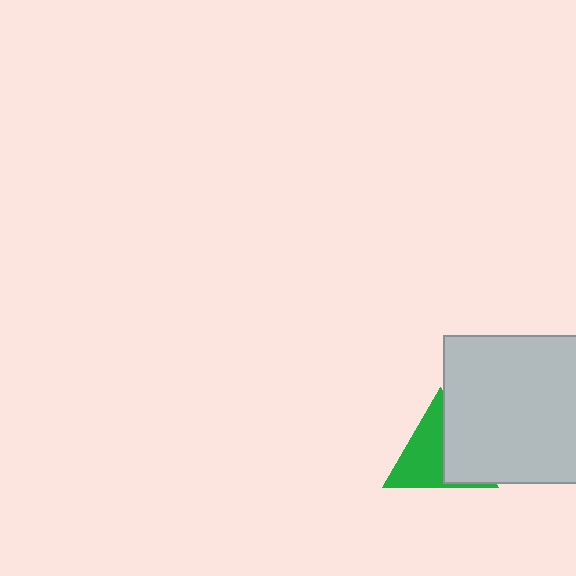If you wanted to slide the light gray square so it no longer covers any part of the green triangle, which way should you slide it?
Slide it right — that is the most direct way to separate the two shapes.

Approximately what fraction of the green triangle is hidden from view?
Roughly 41% of the green triangle is hidden behind the light gray square.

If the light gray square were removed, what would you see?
You would see the complete green triangle.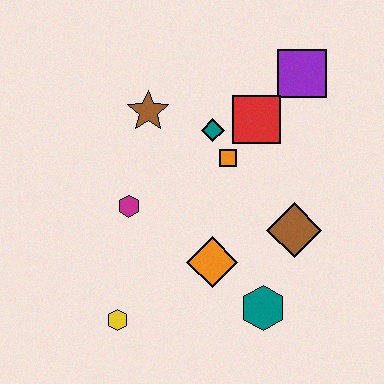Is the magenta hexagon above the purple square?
No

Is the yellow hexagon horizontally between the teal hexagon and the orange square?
No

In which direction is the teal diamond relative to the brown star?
The teal diamond is to the right of the brown star.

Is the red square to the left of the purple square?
Yes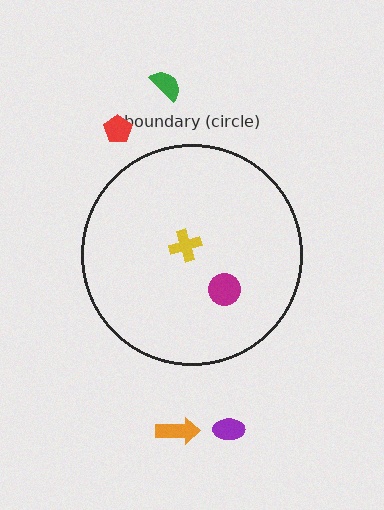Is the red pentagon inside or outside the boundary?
Outside.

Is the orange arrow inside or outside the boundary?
Outside.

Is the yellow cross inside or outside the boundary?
Inside.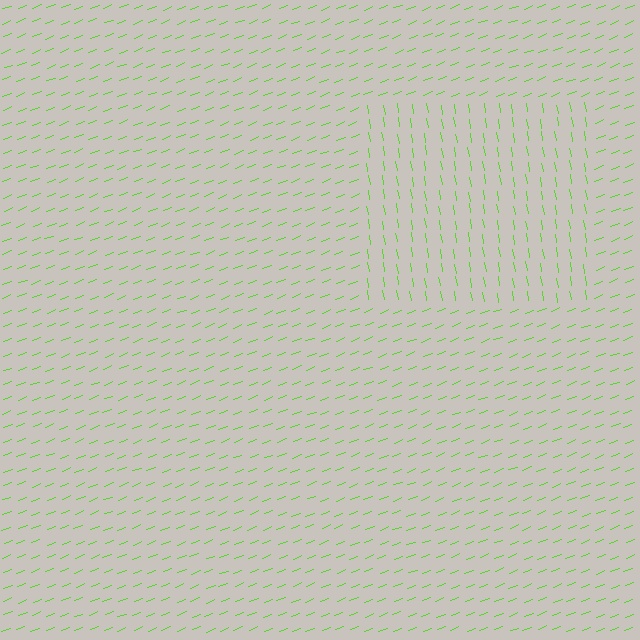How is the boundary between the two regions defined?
The boundary is defined purely by a change in line orientation (approximately 78 degrees difference). All lines are the same color and thickness.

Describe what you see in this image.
The image is filled with small lime line segments. A rectangle region in the image has lines oriented differently from the surrounding lines, creating a visible texture boundary.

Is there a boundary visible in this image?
Yes, there is a texture boundary formed by a change in line orientation.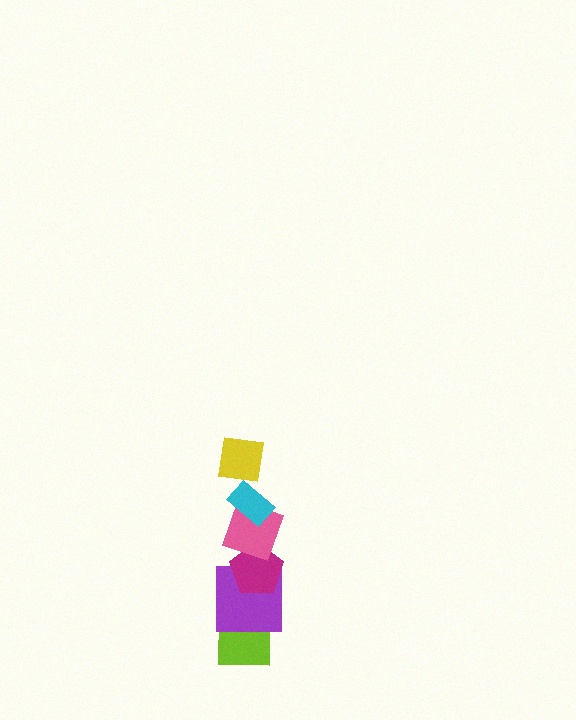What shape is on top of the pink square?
The cyan rectangle is on top of the pink square.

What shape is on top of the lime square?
The purple square is on top of the lime square.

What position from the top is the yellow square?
The yellow square is 1st from the top.